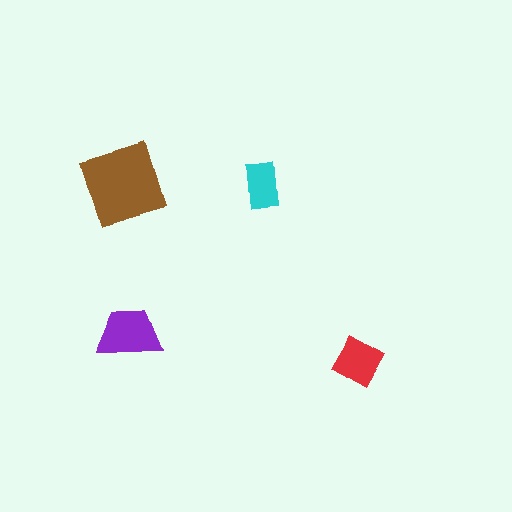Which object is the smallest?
The cyan rectangle.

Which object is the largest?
The brown square.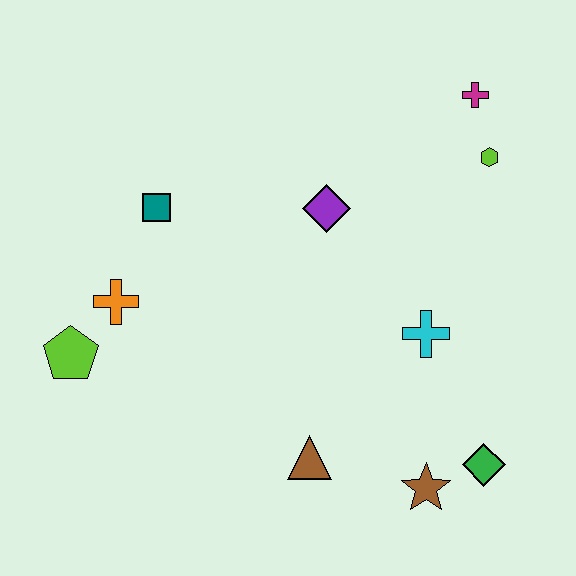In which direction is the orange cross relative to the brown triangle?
The orange cross is to the left of the brown triangle.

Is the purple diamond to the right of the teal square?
Yes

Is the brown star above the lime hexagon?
No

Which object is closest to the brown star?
The green diamond is closest to the brown star.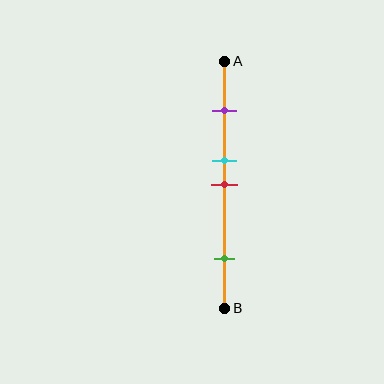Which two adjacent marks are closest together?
The cyan and red marks are the closest adjacent pair.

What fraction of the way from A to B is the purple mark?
The purple mark is approximately 20% (0.2) of the way from A to B.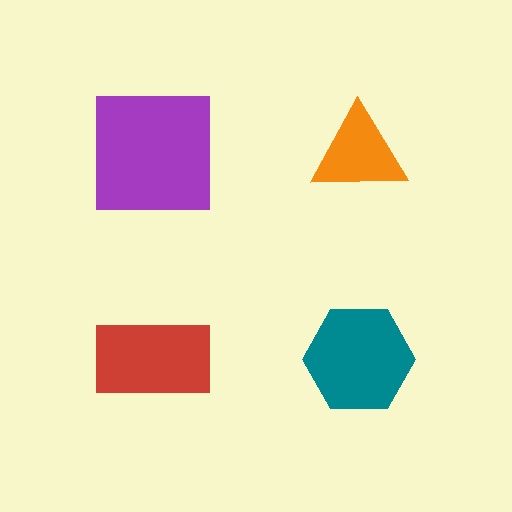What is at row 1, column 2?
An orange triangle.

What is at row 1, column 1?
A purple square.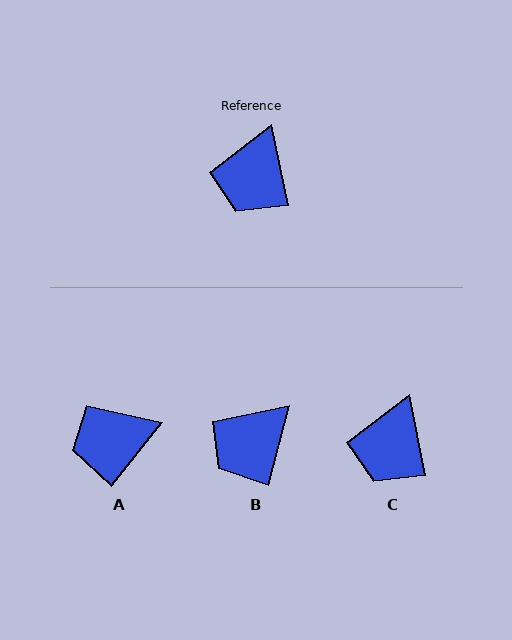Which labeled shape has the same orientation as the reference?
C.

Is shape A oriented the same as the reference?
No, it is off by about 50 degrees.